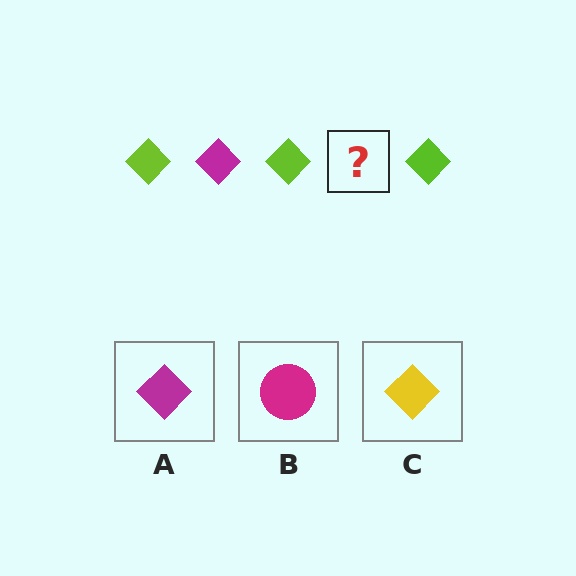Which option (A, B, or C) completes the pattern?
A.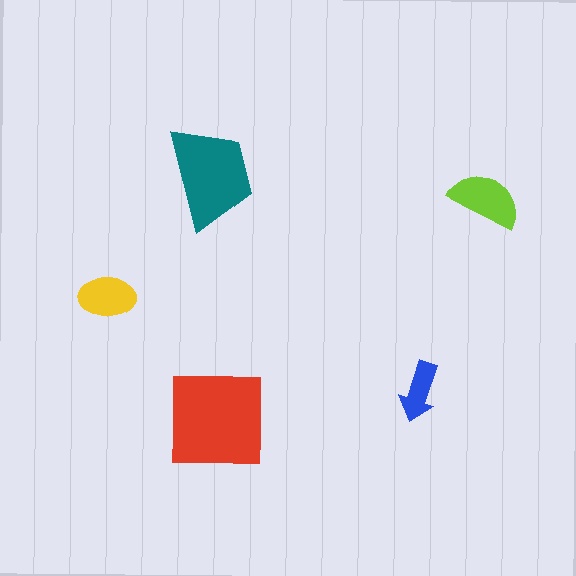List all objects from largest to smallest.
The red square, the teal trapezoid, the lime semicircle, the yellow ellipse, the blue arrow.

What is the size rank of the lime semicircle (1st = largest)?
3rd.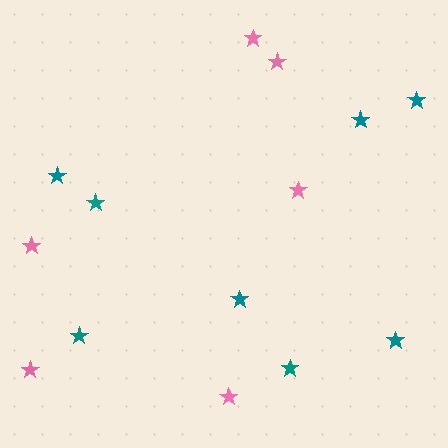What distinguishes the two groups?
There are 2 groups: one group of teal stars (8) and one group of pink stars (6).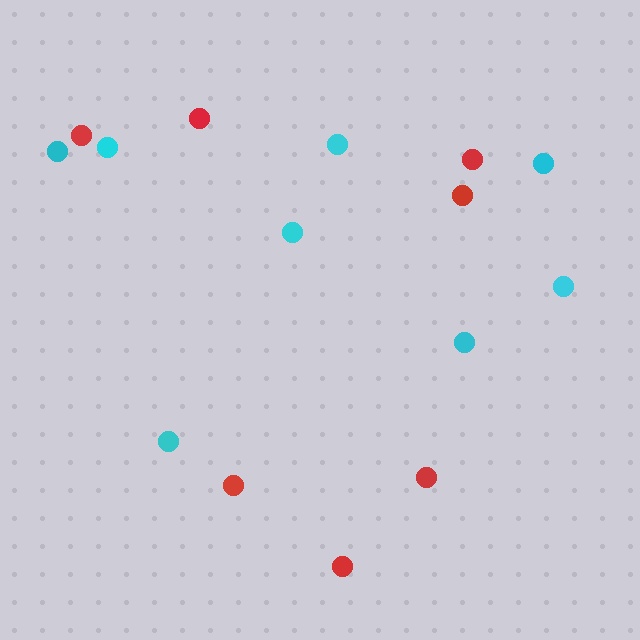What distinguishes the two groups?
There are 2 groups: one group of red circles (7) and one group of cyan circles (8).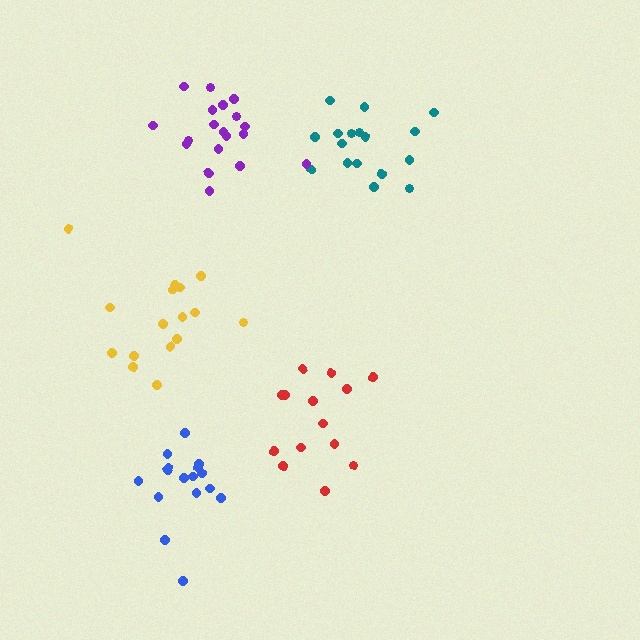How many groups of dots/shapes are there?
There are 5 groups.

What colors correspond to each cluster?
The clusters are colored: blue, red, yellow, teal, purple.